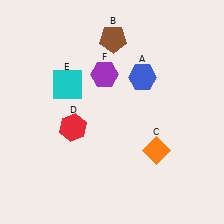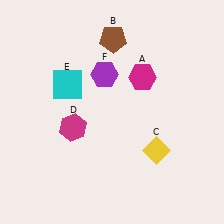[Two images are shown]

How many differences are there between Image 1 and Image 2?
There are 3 differences between the two images.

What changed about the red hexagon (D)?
In Image 1, D is red. In Image 2, it changed to magenta.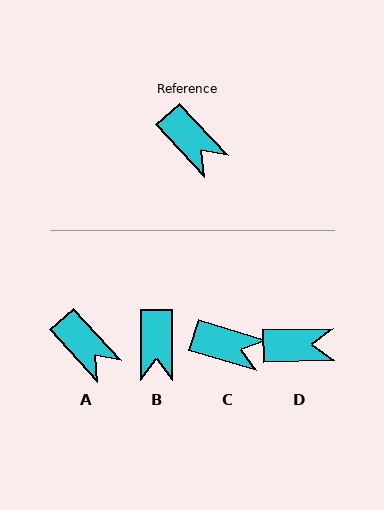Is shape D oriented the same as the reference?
No, it is off by about 48 degrees.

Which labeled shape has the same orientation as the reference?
A.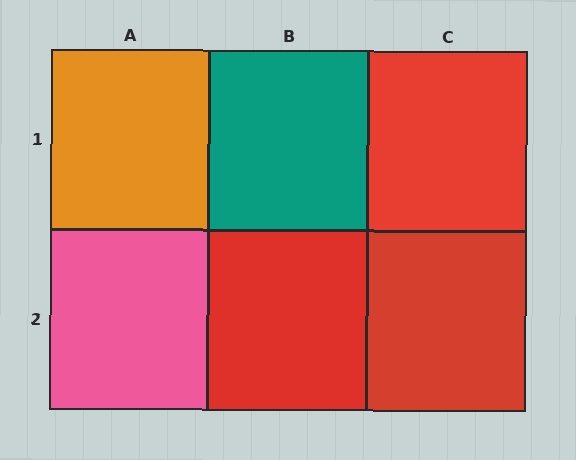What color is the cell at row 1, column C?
Red.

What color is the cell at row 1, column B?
Teal.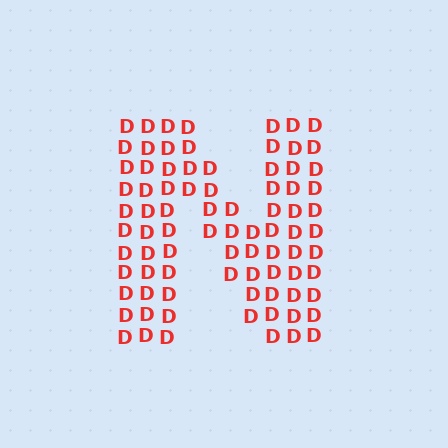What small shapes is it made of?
It is made of small letter D's.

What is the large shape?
The large shape is the letter N.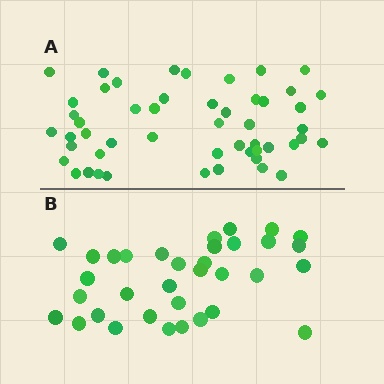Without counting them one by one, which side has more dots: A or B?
Region A (the top region) has more dots.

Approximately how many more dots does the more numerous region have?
Region A has approximately 15 more dots than region B.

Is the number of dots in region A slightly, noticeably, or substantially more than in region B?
Region A has substantially more. The ratio is roughly 1.5 to 1.